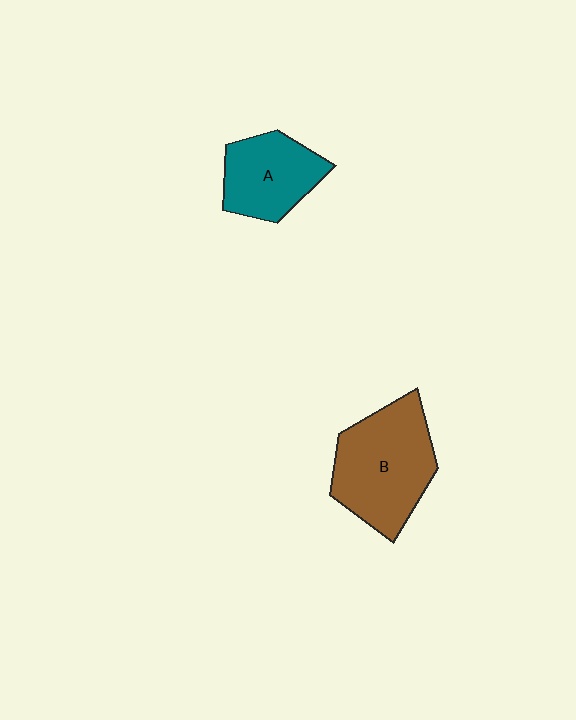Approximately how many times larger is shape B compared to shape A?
Approximately 1.5 times.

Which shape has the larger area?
Shape B (brown).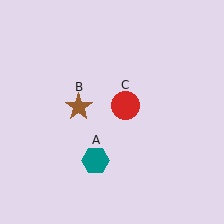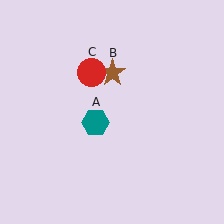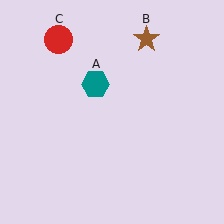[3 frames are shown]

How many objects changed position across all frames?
3 objects changed position: teal hexagon (object A), brown star (object B), red circle (object C).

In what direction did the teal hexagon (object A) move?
The teal hexagon (object A) moved up.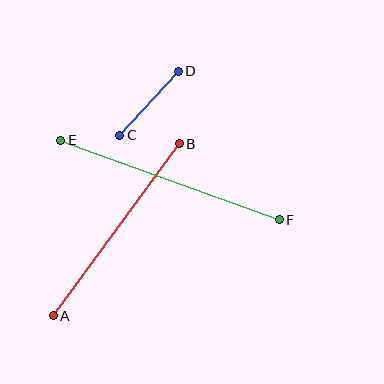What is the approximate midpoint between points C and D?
The midpoint is at approximately (149, 103) pixels.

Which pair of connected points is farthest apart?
Points E and F are farthest apart.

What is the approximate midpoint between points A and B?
The midpoint is at approximately (116, 230) pixels.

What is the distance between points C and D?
The distance is approximately 87 pixels.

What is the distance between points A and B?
The distance is approximately 213 pixels.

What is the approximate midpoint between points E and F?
The midpoint is at approximately (170, 180) pixels.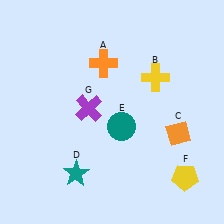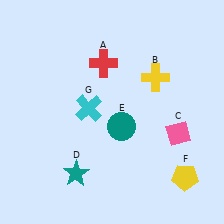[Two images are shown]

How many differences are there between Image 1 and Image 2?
There are 3 differences between the two images.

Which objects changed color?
A changed from orange to red. C changed from orange to pink. G changed from purple to cyan.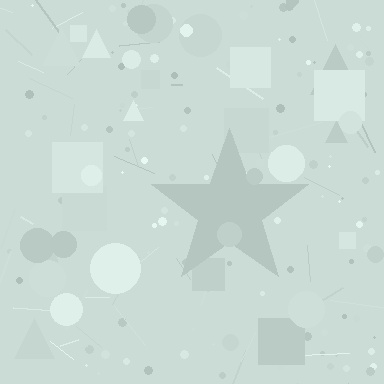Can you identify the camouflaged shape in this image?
The camouflaged shape is a star.